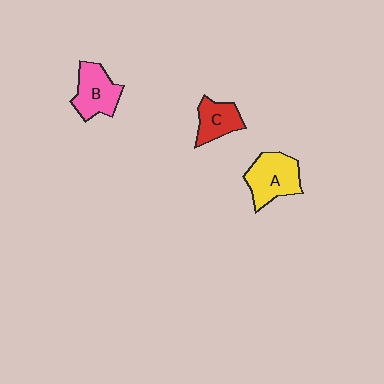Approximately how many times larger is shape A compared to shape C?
Approximately 1.5 times.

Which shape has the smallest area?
Shape C (red).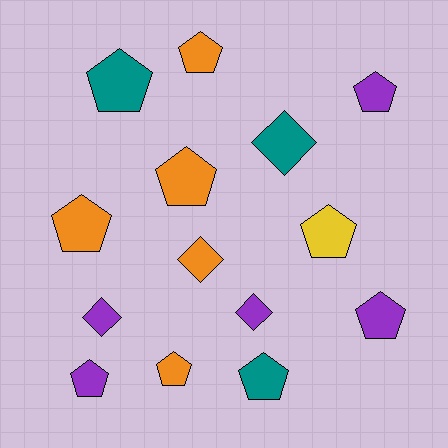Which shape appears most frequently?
Pentagon, with 10 objects.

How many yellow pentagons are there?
There is 1 yellow pentagon.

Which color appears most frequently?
Orange, with 5 objects.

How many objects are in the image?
There are 14 objects.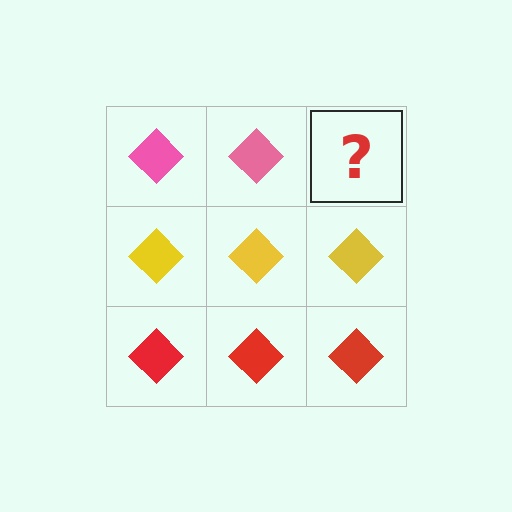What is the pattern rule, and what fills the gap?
The rule is that each row has a consistent color. The gap should be filled with a pink diamond.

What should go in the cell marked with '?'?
The missing cell should contain a pink diamond.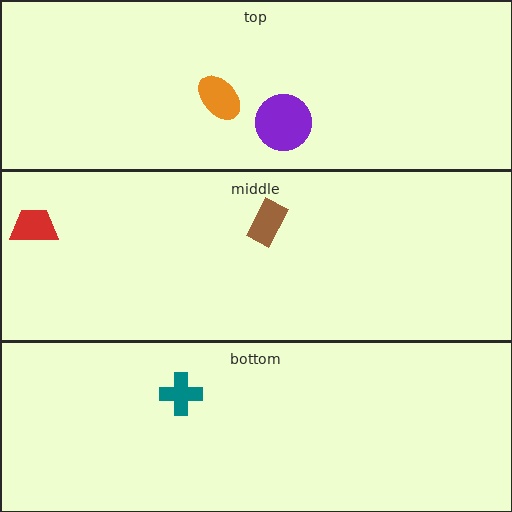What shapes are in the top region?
The orange ellipse, the purple circle.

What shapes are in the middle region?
The brown rectangle, the red trapezoid.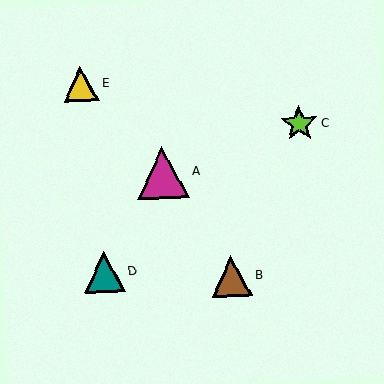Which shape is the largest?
The magenta triangle (labeled A) is the largest.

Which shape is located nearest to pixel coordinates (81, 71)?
The yellow triangle (labeled E) at (81, 84) is nearest to that location.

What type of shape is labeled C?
Shape C is a lime star.